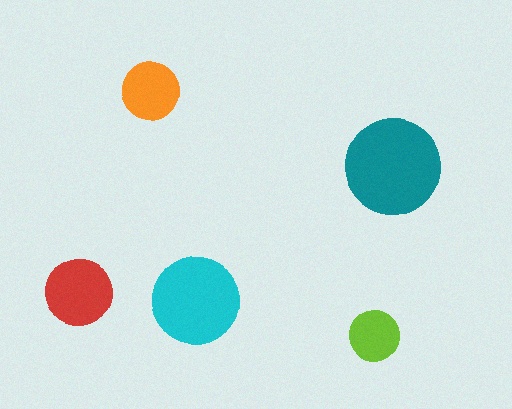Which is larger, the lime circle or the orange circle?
The orange one.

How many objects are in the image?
There are 5 objects in the image.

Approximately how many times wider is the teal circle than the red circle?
About 1.5 times wider.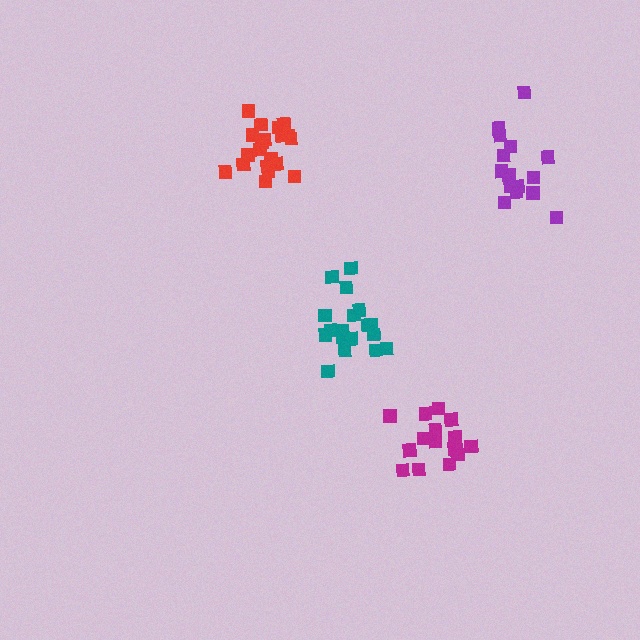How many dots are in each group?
Group 1: 19 dots, Group 2: 20 dots, Group 3: 15 dots, Group 4: 17 dots (71 total).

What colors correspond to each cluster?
The clusters are colored: teal, red, purple, magenta.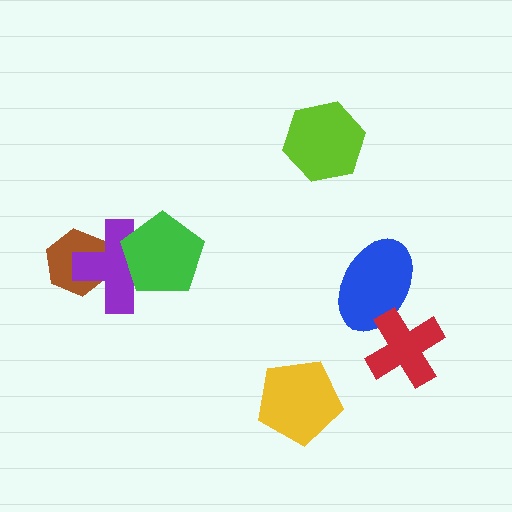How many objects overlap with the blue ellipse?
1 object overlaps with the blue ellipse.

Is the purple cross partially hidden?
Yes, it is partially covered by another shape.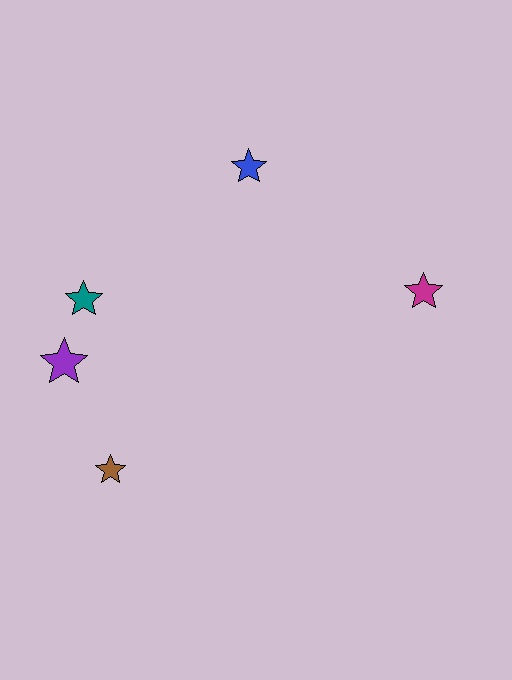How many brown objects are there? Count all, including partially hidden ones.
There is 1 brown object.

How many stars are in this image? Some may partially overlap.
There are 5 stars.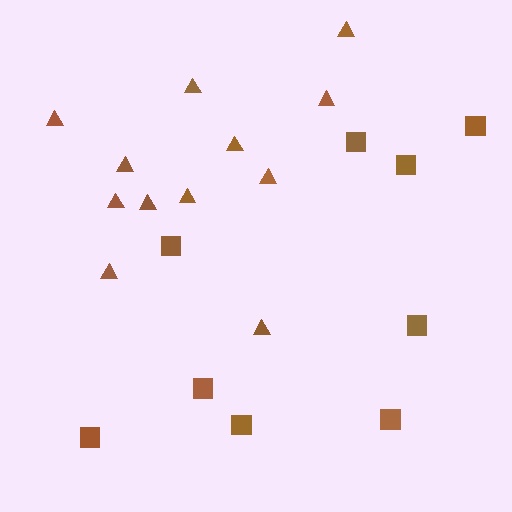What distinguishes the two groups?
There are 2 groups: one group of squares (9) and one group of triangles (12).